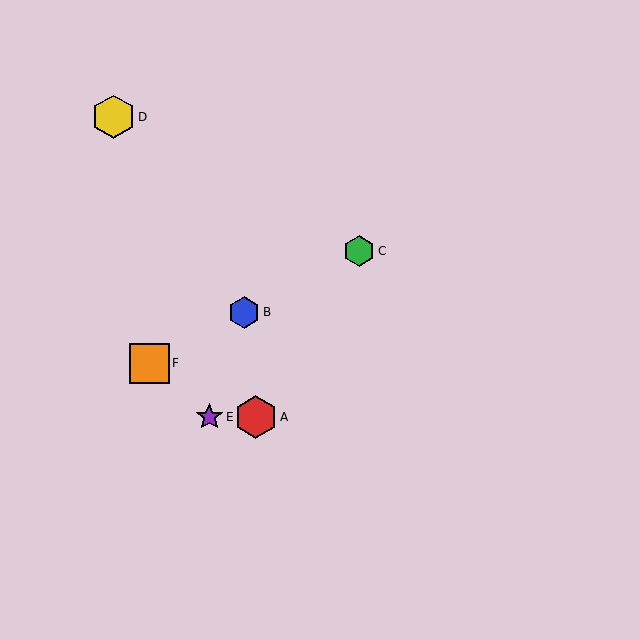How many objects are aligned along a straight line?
3 objects (B, C, F) are aligned along a straight line.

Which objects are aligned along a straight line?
Objects B, C, F are aligned along a straight line.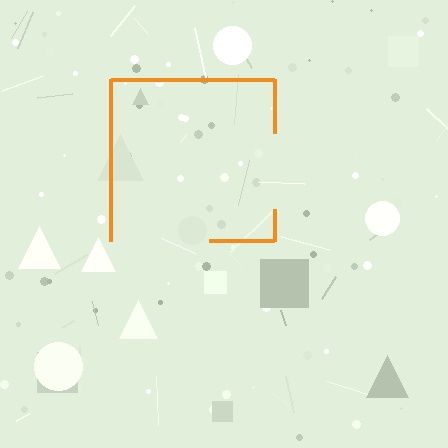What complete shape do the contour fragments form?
The contour fragments form a square.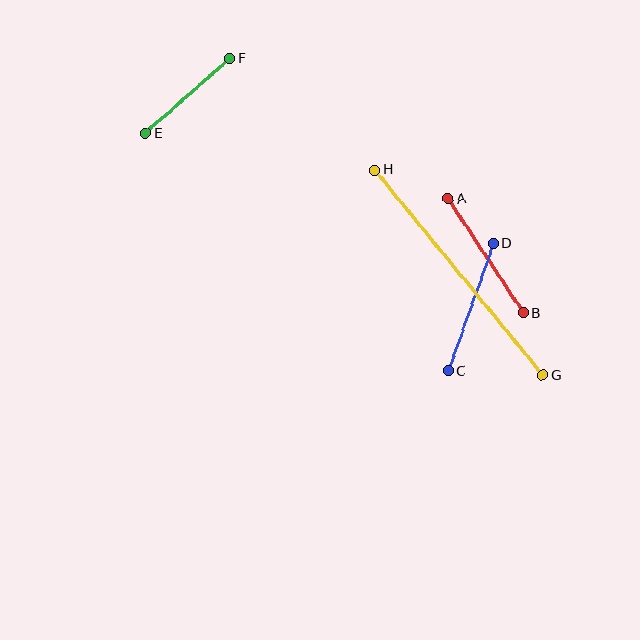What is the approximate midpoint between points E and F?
The midpoint is at approximately (188, 96) pixels.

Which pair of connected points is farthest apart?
Points G and H are farthest apart.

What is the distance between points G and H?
The distance is approximately 265 pixels.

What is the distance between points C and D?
The distance is approximately 135 pixels.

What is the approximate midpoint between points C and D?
The midpoint is at approximately (471, 307) pixels.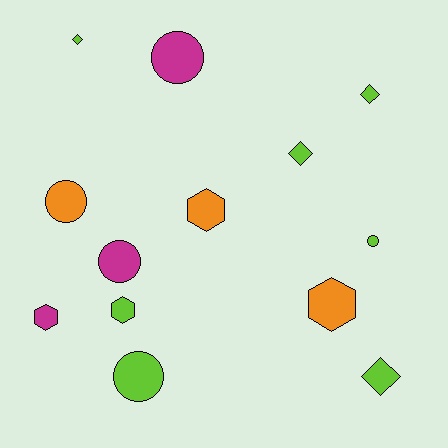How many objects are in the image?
There are 13 objects.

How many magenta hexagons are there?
There is 1 magenta hexagon.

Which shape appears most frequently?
Circle, with 5 objects.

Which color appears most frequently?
Lime, with 7 objects.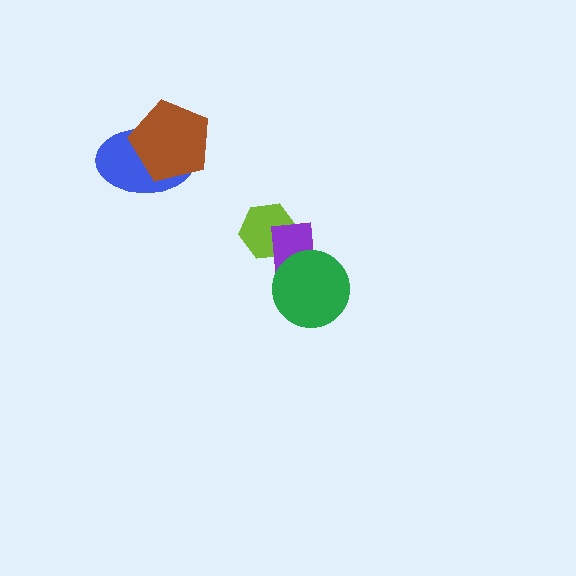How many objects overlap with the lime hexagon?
1 object overlaps with the lime hexagon.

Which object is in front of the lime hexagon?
The purple rectangle is in front of the lime hexagon.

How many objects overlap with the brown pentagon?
1 object overlaps with the brown pentagon.